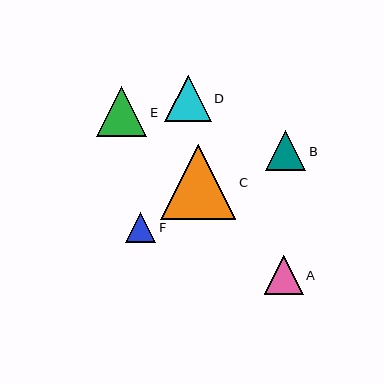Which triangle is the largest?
Triangle C is the largest with a size of approximately 75 pixels.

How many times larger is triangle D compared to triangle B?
Triangle D is approximately 1.2 times the size of triangle B.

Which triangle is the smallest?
Triangle F is the smallest with a size of approximately 30 pixels.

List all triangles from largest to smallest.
From largest to smallest: C, E, D, B, A, F.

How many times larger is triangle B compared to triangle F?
Triangle B is approximately 1.3 times the size of triangle F.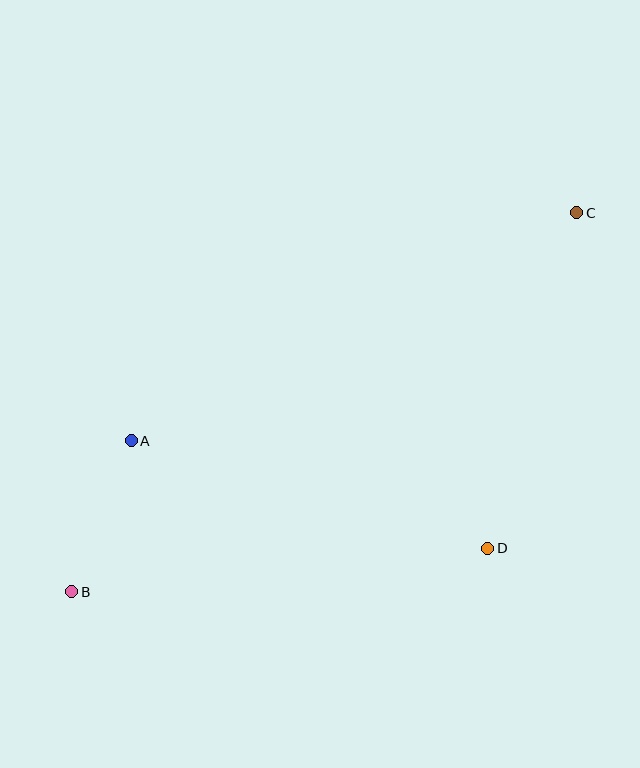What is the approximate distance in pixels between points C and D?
The distance between C and D is approximately 347 pixels.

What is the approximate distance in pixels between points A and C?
The distance between A and C is approximately 501 pixels.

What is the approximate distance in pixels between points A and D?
The distance between A and D is approximately 372 pixels.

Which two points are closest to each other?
Points A and B are closest to each other.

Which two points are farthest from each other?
Points B and C are farthest from each other.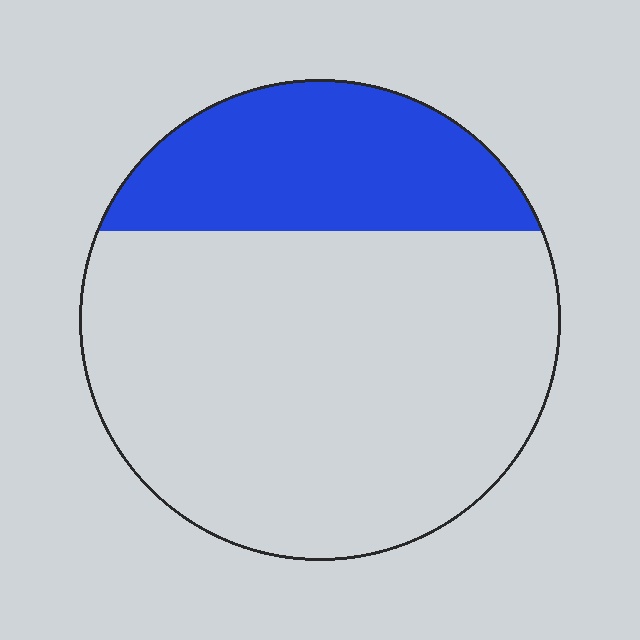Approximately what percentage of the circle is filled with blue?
Approximately 25%.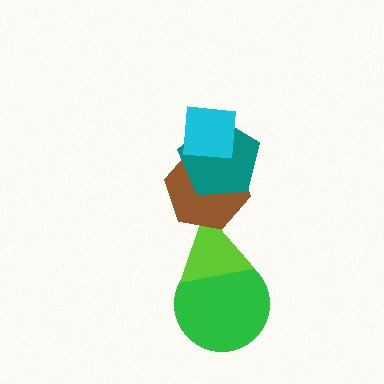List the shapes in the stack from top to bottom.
From top to bottom: the cyan square, the teal pentagon, the brown hexagon, the lime triangle, the green circle.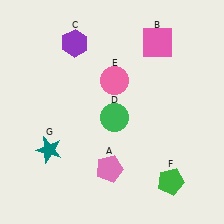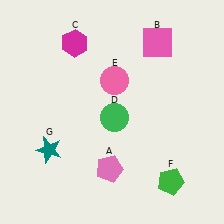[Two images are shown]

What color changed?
The hexagon (C) changed from purple in Image 1 to magenta in Image 2.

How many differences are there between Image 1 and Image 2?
There is 1 difference between the two images.